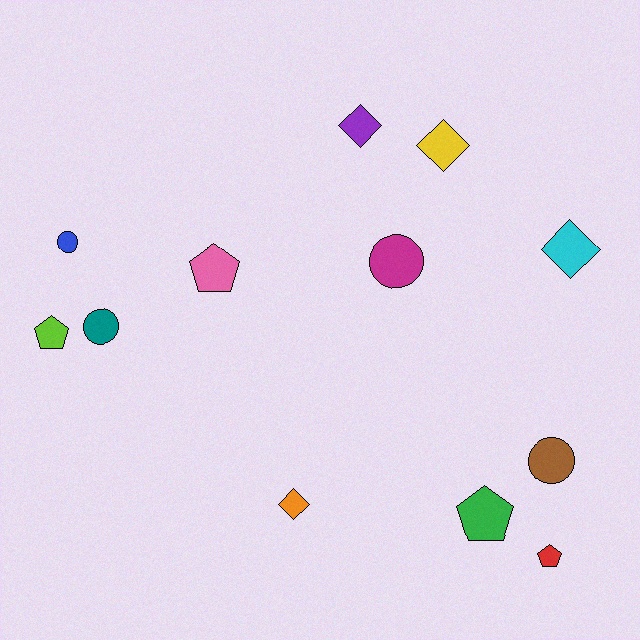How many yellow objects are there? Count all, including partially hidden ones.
There is 1 yellow object.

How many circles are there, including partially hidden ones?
There are 4 circles.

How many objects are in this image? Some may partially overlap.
There are 12 objects.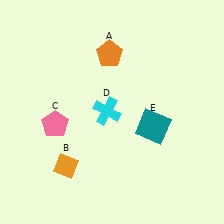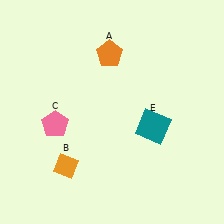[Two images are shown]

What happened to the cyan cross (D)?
The cyan cross (D) was removed in Image 2. It was in the top-left area of Image 1.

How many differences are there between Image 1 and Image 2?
There is 1 difference between the two images.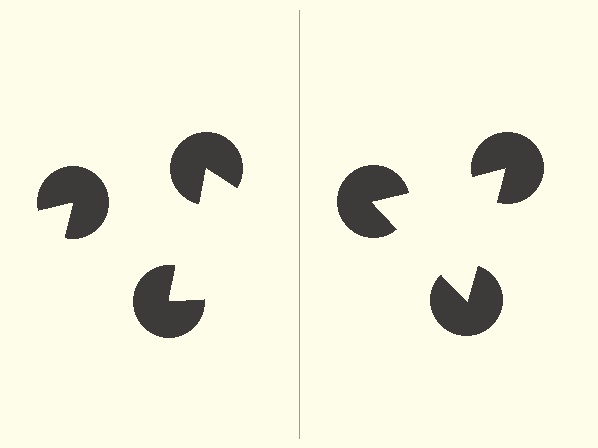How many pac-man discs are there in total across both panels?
6 — 3 on each side.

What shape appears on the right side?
An illusory triangle.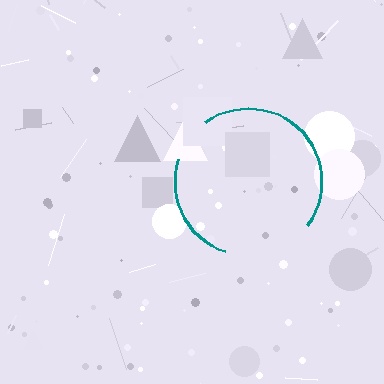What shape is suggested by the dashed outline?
The dashed outline suggests a circle.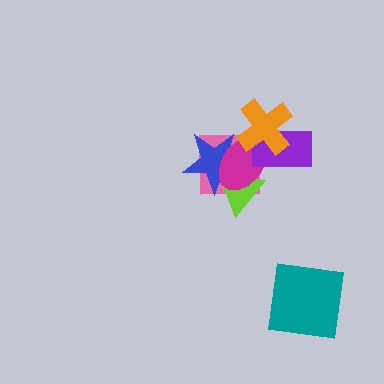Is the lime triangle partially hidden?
Yes, it is partially covered by another shape.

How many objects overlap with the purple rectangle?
3 objects overlap with the purple rectangle.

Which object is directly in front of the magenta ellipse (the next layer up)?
The purple rectangle is directly in front of the magenta ellipse.